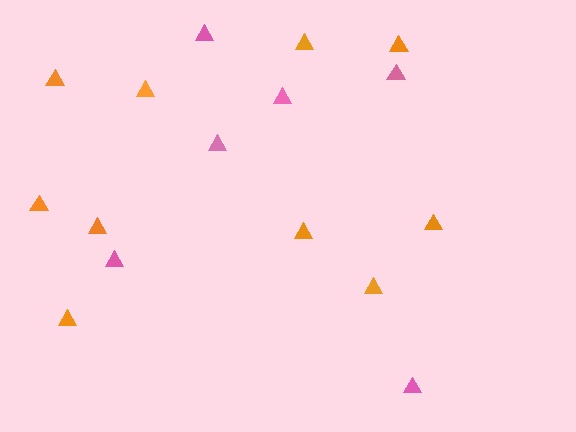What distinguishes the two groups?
There are 2 groups: one group of pink triangles (6) and one group of orange triangles (10).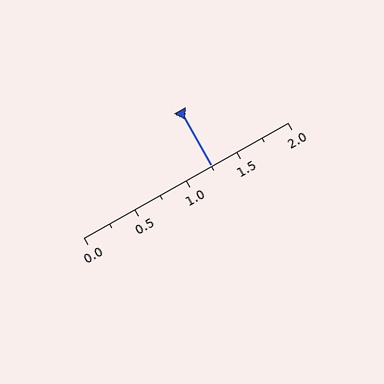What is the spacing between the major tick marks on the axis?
The major ticks are spaced 0.5 apart.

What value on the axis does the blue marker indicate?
The marker indicates approximately 1.25.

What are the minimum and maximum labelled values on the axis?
The axis runs from 0.0 to 2.0.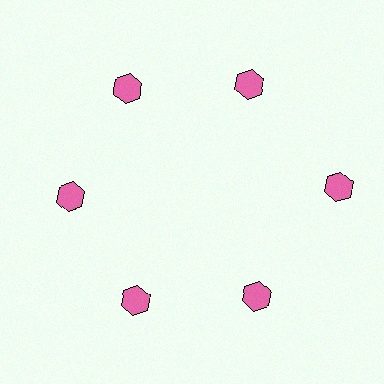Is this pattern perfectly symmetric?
No. The 6 pink hexagons are arranged in a ring, but one element near the 3 o'clock position is pushed outward from the center, breaking the 6-fold rotational symmetry.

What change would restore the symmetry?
The symmetry would be restored by moving it inward, back onto the ring so that all 6 hexagons sit at equal angles and equal distance from the center.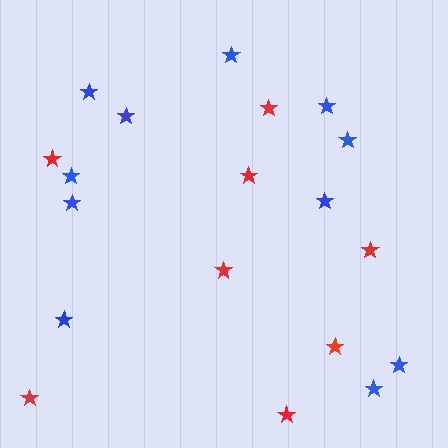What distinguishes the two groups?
There are 2 groups: one group of blue stars (11) and one group of red stars (8).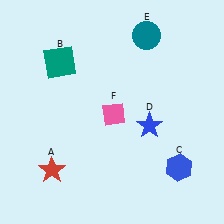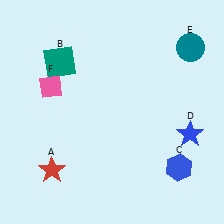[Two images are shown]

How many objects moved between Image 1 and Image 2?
3 objects moved between the two images.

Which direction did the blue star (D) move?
The blue star (D) moved right.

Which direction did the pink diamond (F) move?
The pink diamond (F) moved left.